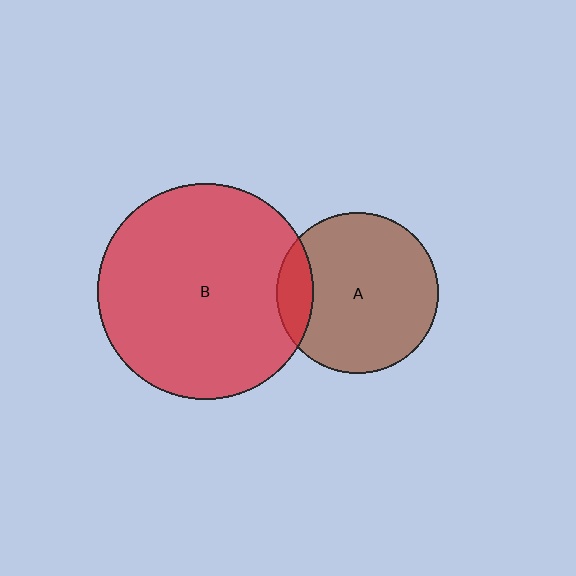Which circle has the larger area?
Circle B (red).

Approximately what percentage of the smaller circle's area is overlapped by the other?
Approximately 15%.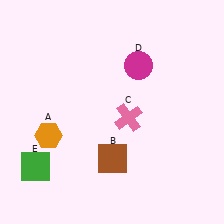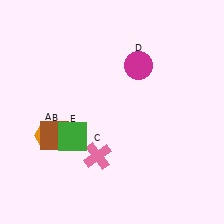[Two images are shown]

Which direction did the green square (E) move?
The green square (E) moved right.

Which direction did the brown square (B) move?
The brown square (B) moved left.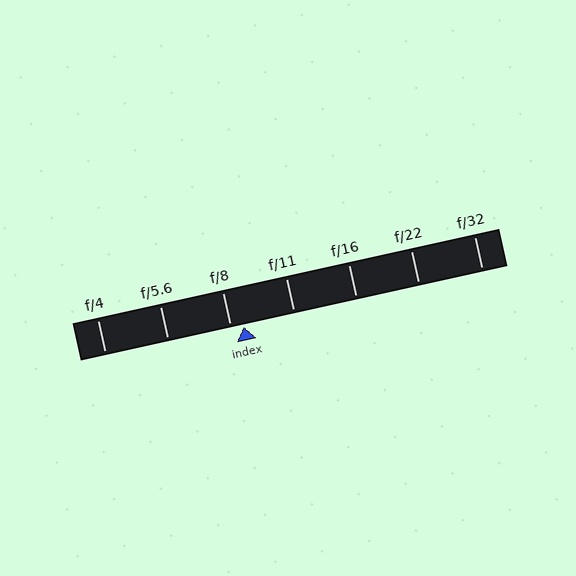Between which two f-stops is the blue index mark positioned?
The index mark is between f/8 and f/11.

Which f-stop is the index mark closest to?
The index mark is closest to f/8.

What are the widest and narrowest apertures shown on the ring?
The widest aperture shown is f/4 and the narrowest is f/32.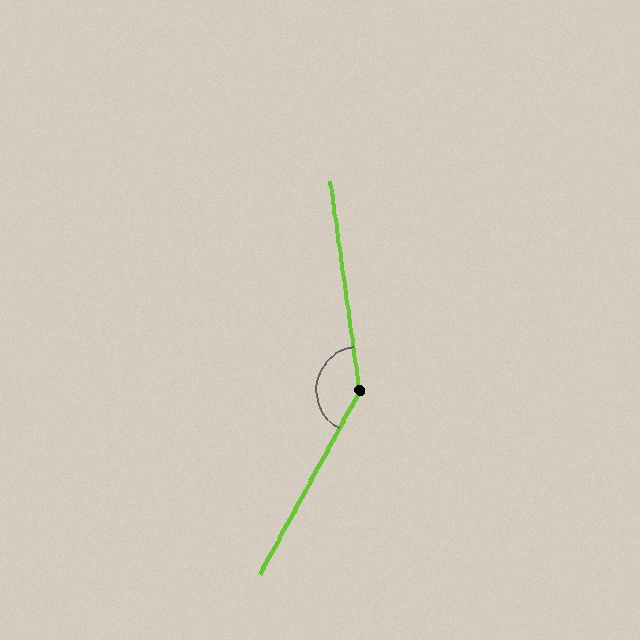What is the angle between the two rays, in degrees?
Approximately 143 degrees.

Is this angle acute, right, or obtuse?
It is obtuse.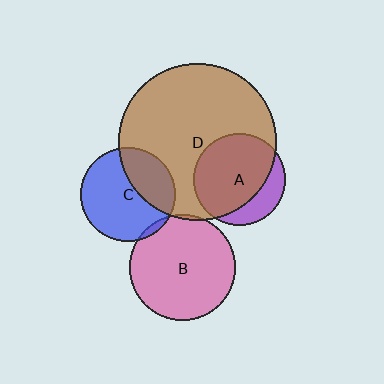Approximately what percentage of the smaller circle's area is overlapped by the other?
Approximately 35%.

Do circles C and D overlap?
Yes.